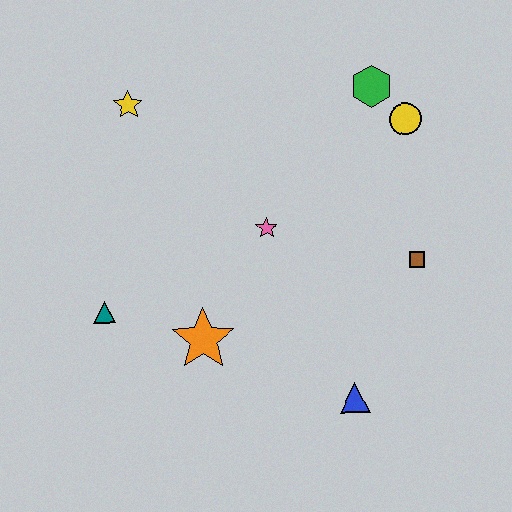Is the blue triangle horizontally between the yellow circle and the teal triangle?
Yes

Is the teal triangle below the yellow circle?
Yes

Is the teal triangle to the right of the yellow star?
No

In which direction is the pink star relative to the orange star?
The pink star is above the orange star.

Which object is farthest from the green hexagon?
The teal triangle is farthest from the green hexagon.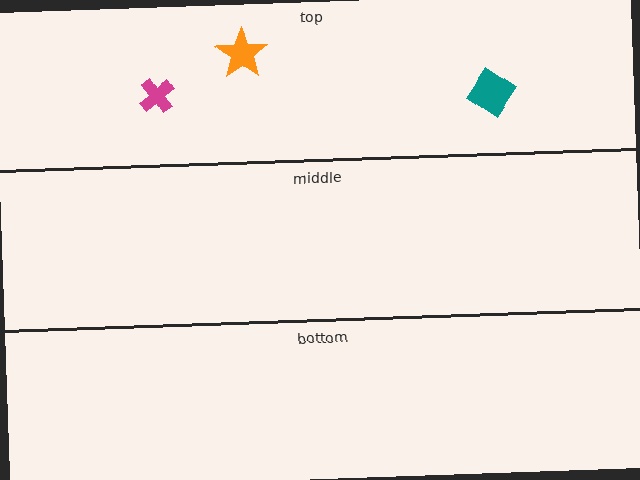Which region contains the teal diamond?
The top region.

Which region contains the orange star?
The top region.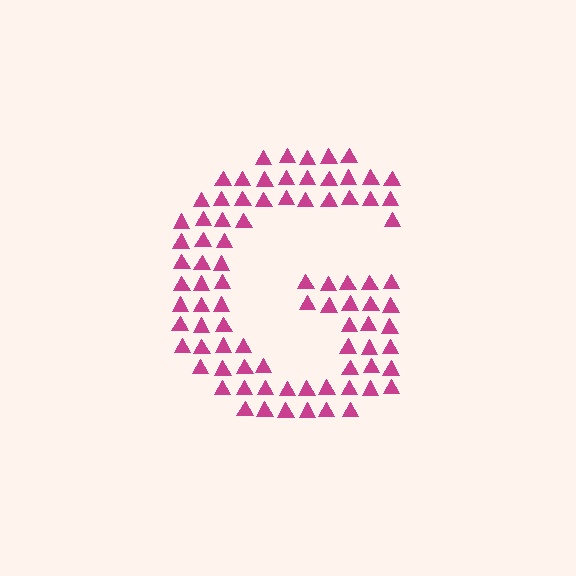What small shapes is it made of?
It is made of small triangles.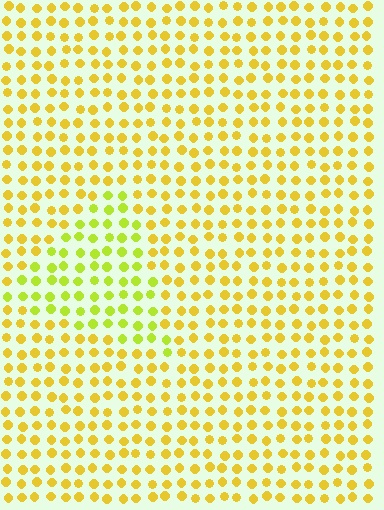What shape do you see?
I see a triangle.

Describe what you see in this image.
The image is filled with small yellow elements in a uniform arrangement. A triangle-shaped region is visible where the elements are tinted to a slightly different hue, forming a subtle color boundary.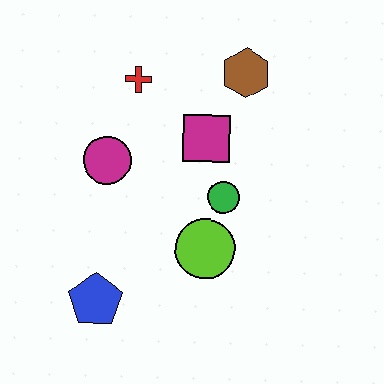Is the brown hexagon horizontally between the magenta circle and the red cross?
No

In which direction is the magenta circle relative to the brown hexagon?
The magenta circle is to the left of the brown hexagon.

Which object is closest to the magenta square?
The green circle is closest to the magenta square.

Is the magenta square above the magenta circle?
Yes